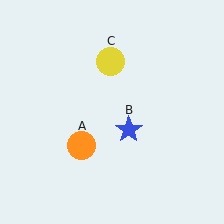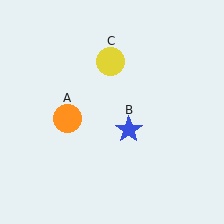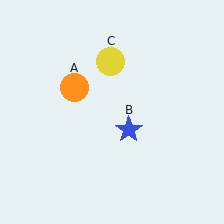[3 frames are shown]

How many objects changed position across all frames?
1 object changed position: orange circle (object A).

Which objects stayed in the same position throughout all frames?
Blue star (object B) and yellow circle (object C) remained stationary.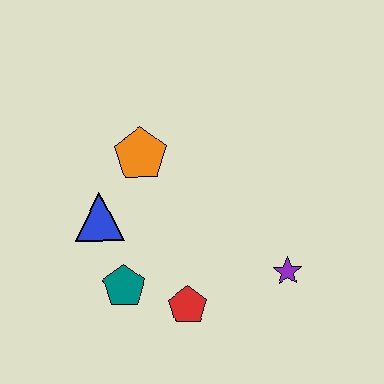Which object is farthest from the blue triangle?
The purple star is farthest from the blue triangle.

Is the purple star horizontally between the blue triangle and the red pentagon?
No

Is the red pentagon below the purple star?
Yes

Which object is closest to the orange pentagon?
The blue triangle is closest to the orange pentagon.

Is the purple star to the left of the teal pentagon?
No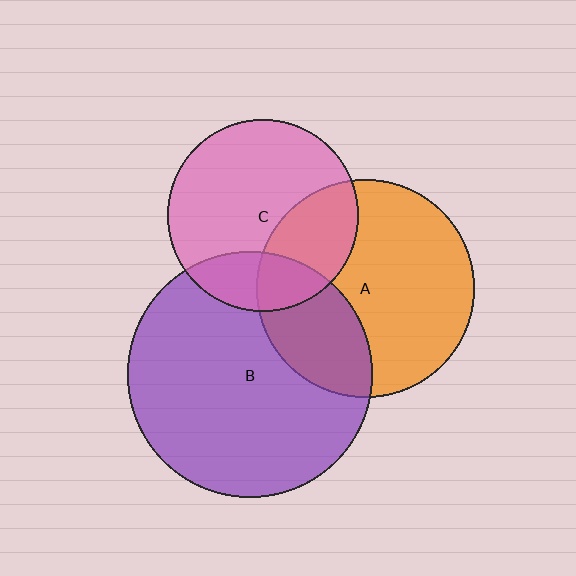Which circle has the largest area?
Circle B (purple).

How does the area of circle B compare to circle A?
Approximately 1.3 times.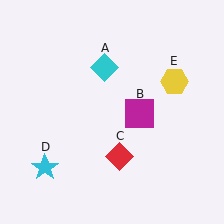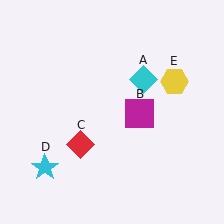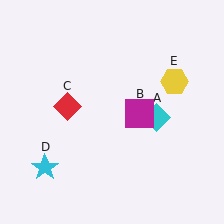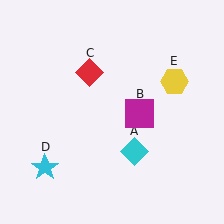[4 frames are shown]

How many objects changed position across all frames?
2 objects changed position: cyan diamond (object A), red diamond (object C).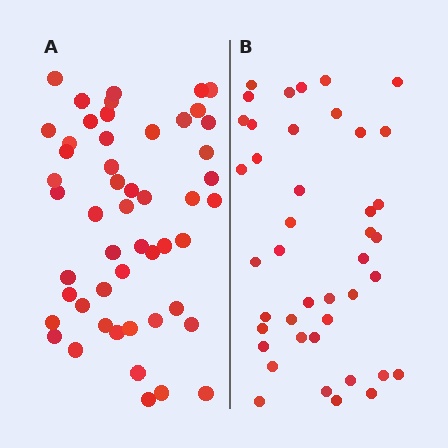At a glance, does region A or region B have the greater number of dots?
Region A (the left region) has more dots.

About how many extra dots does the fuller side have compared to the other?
Region A has roughly 8 or so more dots than region B.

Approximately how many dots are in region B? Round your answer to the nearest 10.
About 40 dots. (The exact count is 42, which rounds to 40.)